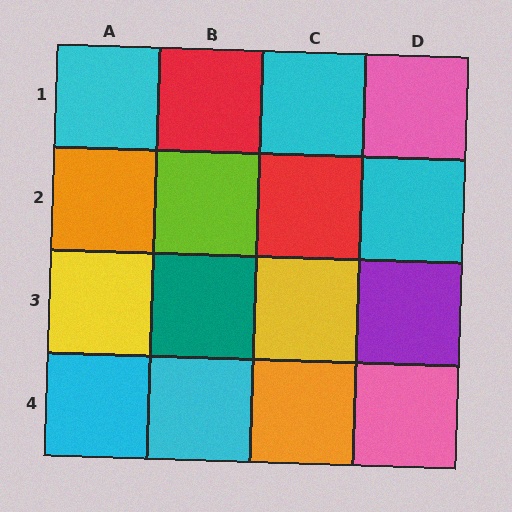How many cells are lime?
1 cell is lime.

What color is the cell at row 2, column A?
Orange.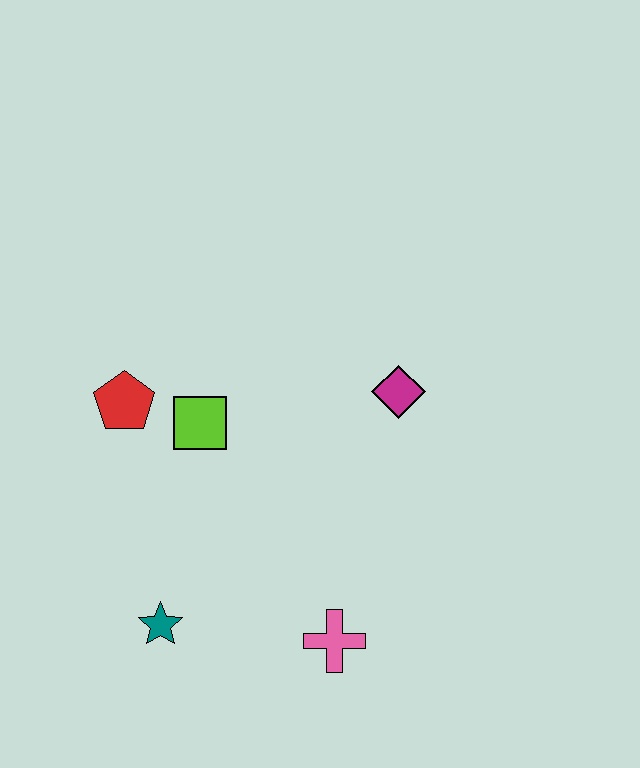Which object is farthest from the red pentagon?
The pink cross is farthest from the red pentagon.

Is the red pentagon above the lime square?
Yes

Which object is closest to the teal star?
The pink cross is closest to the teal star.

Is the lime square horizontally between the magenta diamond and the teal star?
Yes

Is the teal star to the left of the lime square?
Yes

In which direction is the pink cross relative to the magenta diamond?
The pink cross is below the magenta diamond.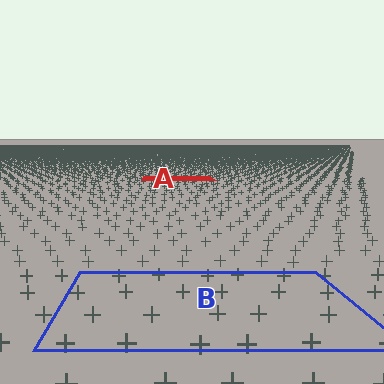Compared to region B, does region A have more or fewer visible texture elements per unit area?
Region A has more texture elements per unit area — they are packed more densely because it is farther away.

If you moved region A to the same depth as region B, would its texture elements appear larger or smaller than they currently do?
They would appear larger. At a closer depth, the same texture elements are projected at a bigger on-screen size.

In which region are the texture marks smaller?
The texture marks are smaller in region A, because it is farther away.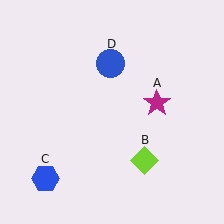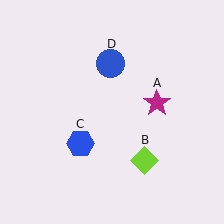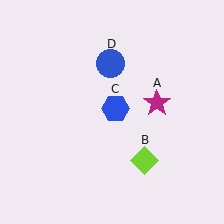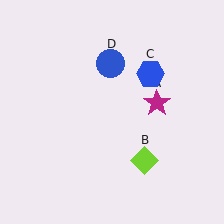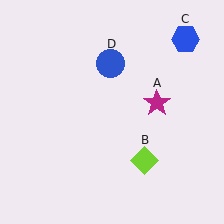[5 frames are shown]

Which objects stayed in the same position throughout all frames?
Magenta star (object A) and lime diamond (object B) and blue circle (object D) remained stationary.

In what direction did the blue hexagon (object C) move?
The blue hexagon (object C) moved up and to the right.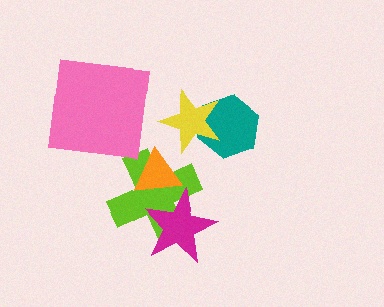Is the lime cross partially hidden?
Yes, it is partially covered by another shape.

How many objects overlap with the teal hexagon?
1 object overlaps with the teal hexagon.